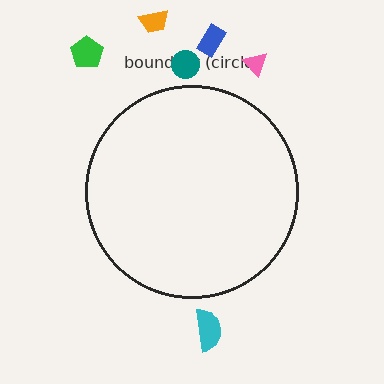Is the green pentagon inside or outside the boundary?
Outside.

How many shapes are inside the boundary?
0 inside, 6 outside.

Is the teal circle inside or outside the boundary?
Outside.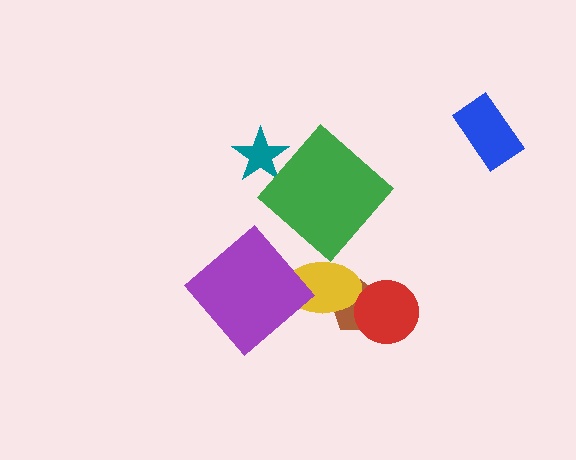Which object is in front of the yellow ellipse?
The purple diamond is in front of the yellow ellipse.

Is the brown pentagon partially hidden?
Yes, it is partially covered by another shape.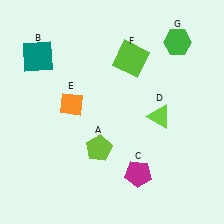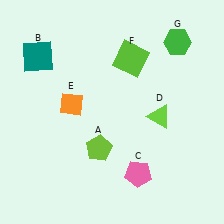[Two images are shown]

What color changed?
The pentagon (C) changed from magenta in Image 1 to pink in Image 2.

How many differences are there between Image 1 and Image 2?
There is 1 difference between the two images.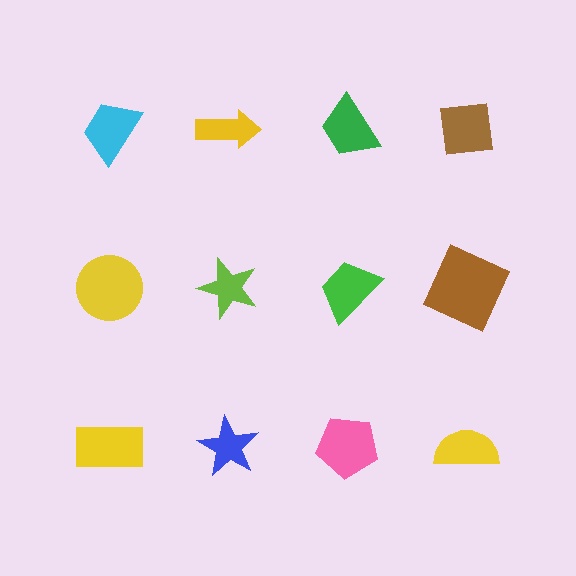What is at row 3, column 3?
A pink pentagon.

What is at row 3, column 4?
A yellow semicircle.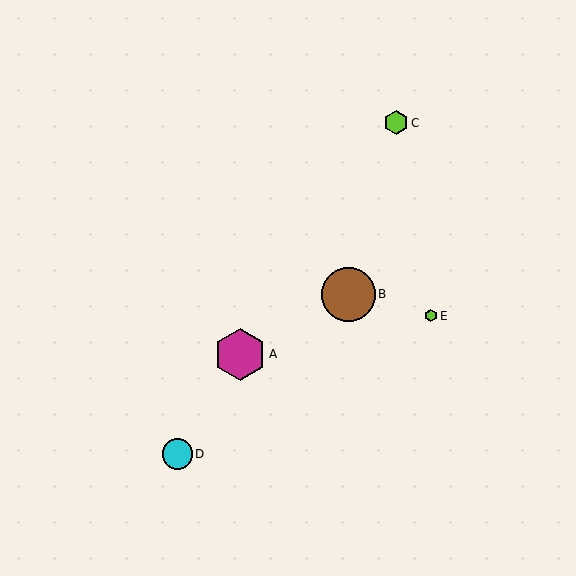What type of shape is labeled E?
Shape E is a lime hexagon.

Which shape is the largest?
The brown circle (labeled B) is the largest.